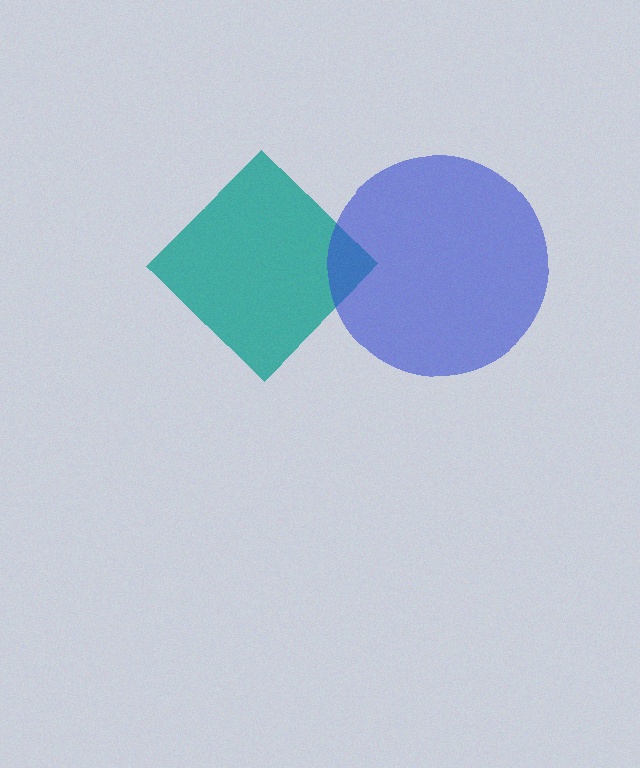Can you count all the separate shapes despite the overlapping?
Yes, there are 2 separate shapes.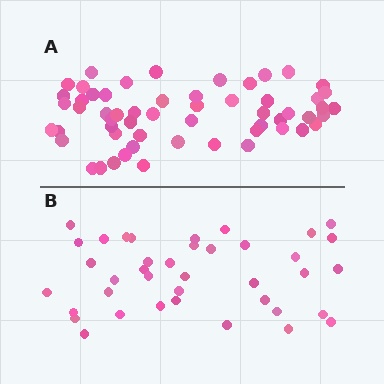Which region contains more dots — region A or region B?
Region A (the top region) has more dots.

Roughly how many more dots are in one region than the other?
Region A has approximately 20 more dots than region B.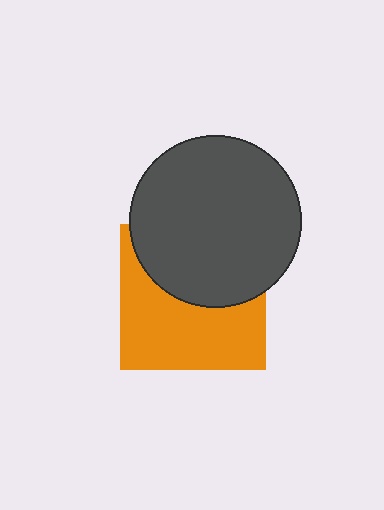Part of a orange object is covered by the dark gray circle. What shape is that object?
It is a square.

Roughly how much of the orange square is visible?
About half of it is visible (roughly 55%).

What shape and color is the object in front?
The object in front is a dark gray circle.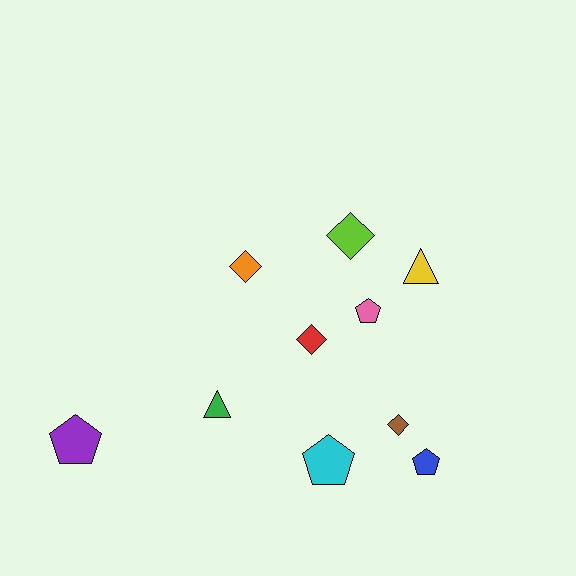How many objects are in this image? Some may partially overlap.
There are 10 objects.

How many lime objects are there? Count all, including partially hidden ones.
There is 1 lime object.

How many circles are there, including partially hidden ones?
There are no circles.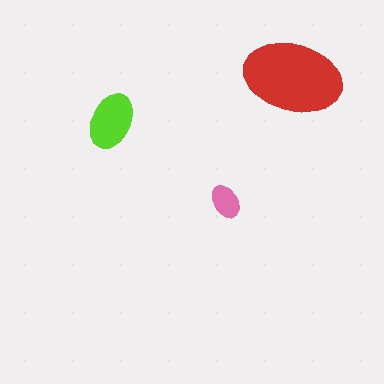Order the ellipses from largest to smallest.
the red one, the lime one, the pink one.